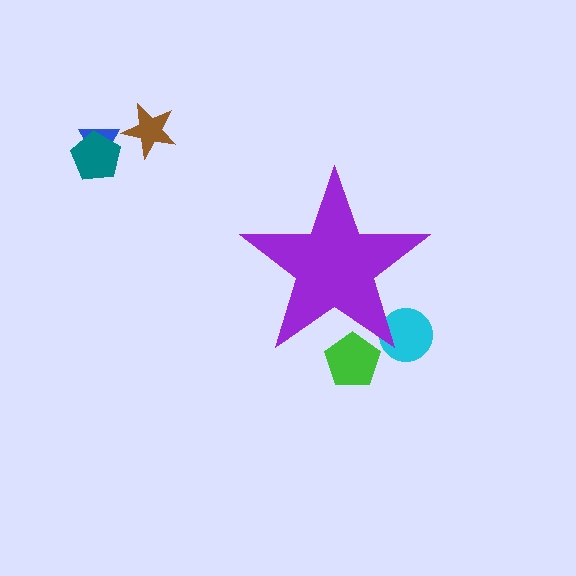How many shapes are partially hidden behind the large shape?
2 shapes are partially hidden.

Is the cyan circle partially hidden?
Yes, the cyan circle is partially hidden behind the purple star.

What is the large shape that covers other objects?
A purple star.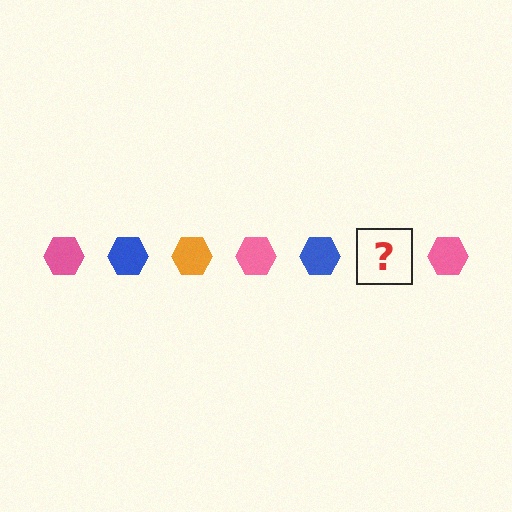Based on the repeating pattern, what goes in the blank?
The blank should be an orange hexagon.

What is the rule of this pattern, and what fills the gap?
The rule is that the pattern cycles through pink, blue, orange hexagons. The gap should be filled with an orange hexagon.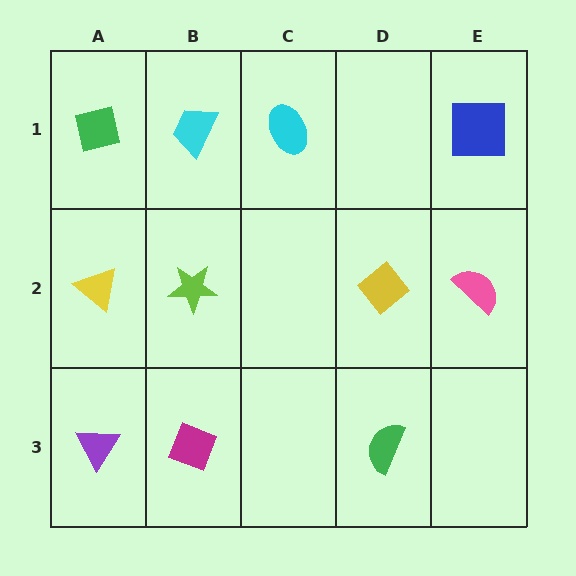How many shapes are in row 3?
3 shapes.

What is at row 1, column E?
A blue square.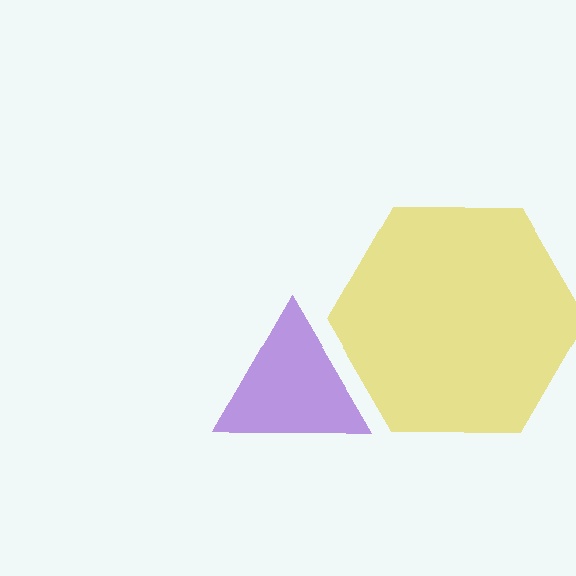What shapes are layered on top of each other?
The layered shapes are: a purple triangle, a yellow hexagon.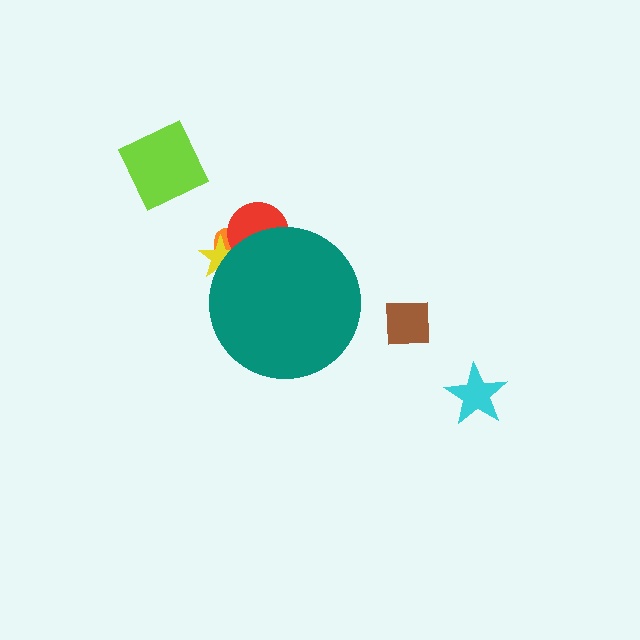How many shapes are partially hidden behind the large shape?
3 shapes are partially hidden.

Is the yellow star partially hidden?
Yes, the yellow star is partially hidden behind the teal circle.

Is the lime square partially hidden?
No, the lime square is fully visible.